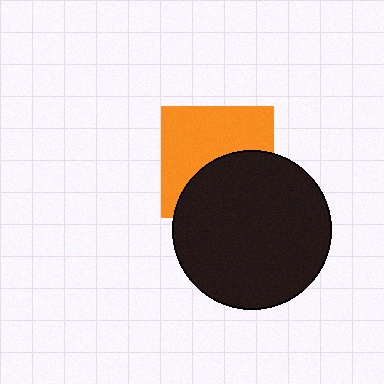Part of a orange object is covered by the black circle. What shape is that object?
It is a square.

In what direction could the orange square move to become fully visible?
The orange square could move up. That would shift it out from behind the black circle entirely.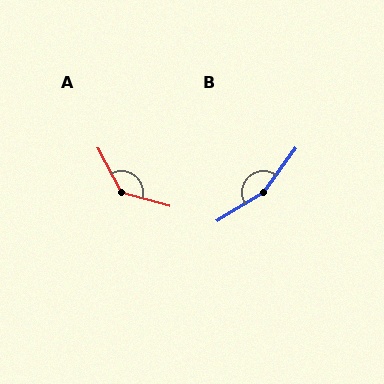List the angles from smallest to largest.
A (133°), B (158°).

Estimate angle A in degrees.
Approximately 133 degrees.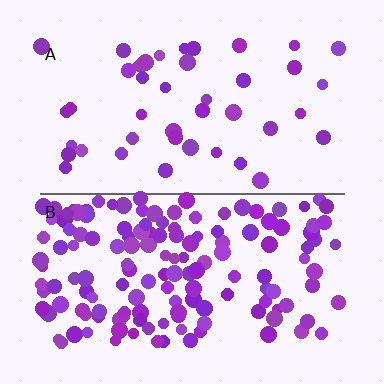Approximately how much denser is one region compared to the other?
Approximately 3.5× — region B over region A.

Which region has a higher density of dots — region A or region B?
B (the bottom).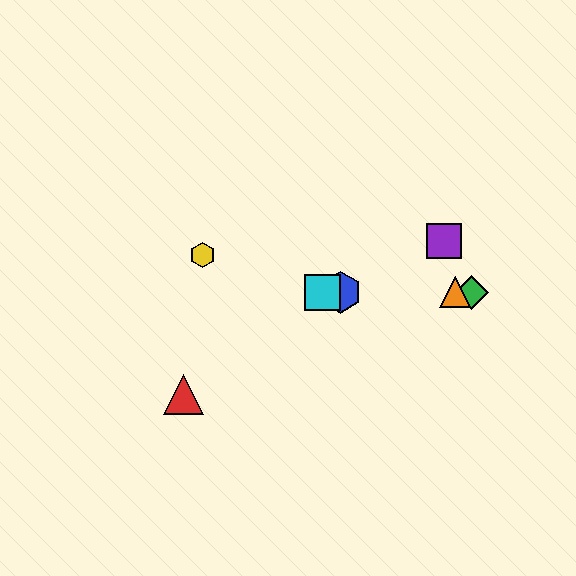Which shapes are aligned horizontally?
The blue hexagon, the green diamond, the orange triangle, the cyan square are aligned horizontally.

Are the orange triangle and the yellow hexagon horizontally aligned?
No, the orange triangle is at y≈292 and the yellow hexagon is at y≈255.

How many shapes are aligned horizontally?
4 shapes (the blue hexagon, the green diamond, the orange triangle, the cyan square) are aligned horizontally.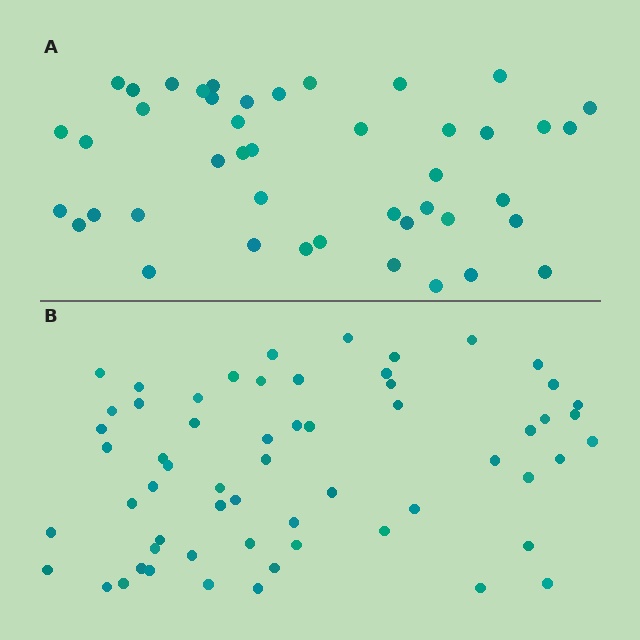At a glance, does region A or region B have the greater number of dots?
Region B (the bottom region) has more dots.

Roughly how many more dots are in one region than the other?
Region B has approximately 15 more dots than region A.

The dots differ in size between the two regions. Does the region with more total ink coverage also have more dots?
No. Region A has more total ink coverage because its dots are larger, but region B actually contains more individual dots. Total area can be misleading — the number of items is what matters here.